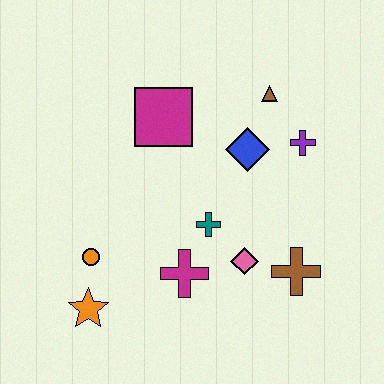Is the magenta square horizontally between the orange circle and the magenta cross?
Yes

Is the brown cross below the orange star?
No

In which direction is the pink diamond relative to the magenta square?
The pink diamond is below the magenta square.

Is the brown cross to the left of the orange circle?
No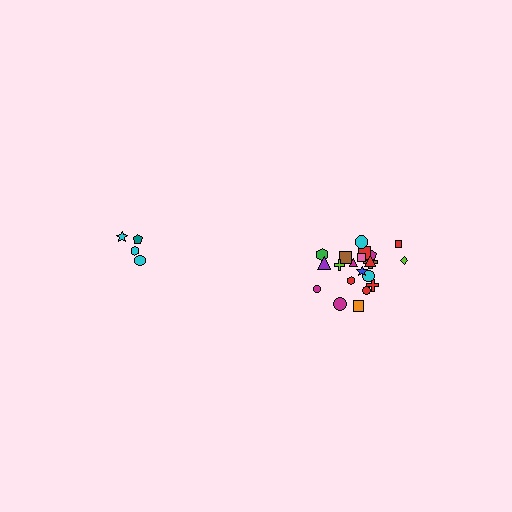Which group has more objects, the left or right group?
The right group.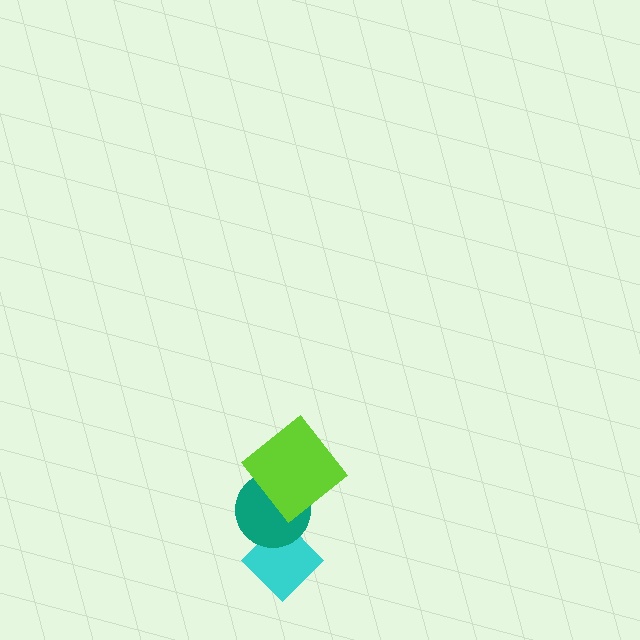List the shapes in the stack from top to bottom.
From top to bottom: the lime diamond, the teal circle, the cyan diamond.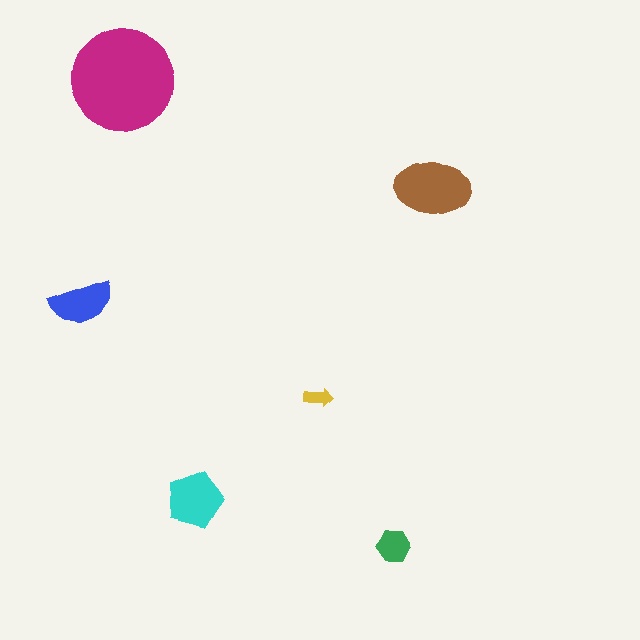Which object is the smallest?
The yellow arrow.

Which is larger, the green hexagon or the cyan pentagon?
The cyan pentagon.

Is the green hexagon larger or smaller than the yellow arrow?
Larger.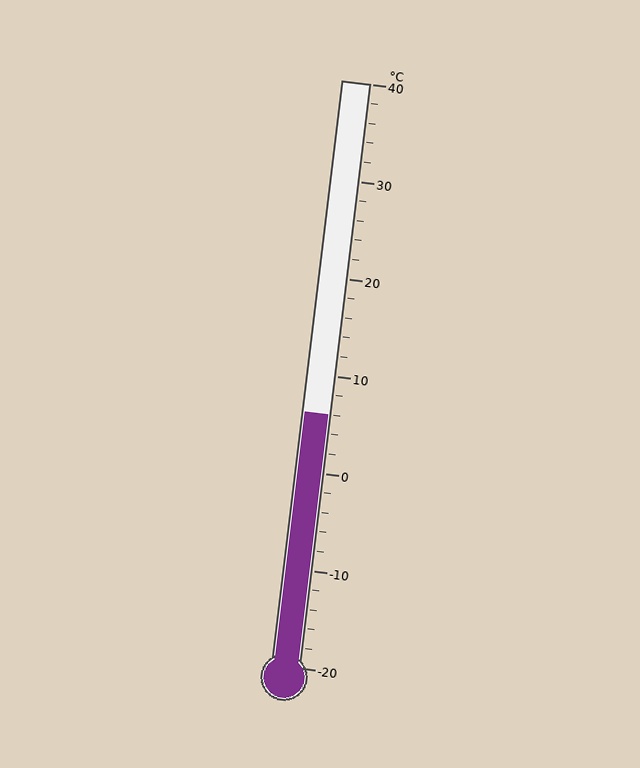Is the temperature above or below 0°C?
The temperature is above 0°C.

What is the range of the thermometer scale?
The thermometer scale ranges from -20°C to 40°C.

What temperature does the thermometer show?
The thermometer shows approximately 6°C.